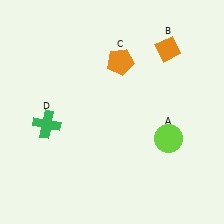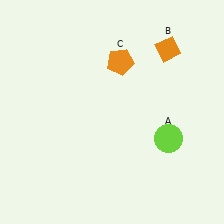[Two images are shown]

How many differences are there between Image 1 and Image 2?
There is 1 difference between the two images.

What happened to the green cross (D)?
The green cross (D) was removed in Image 2. It was in the bottom-left area of Image 1.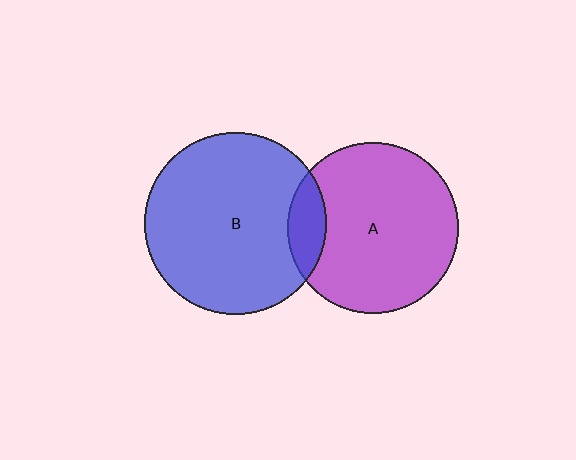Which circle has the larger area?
Circle B (blue).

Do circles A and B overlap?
Yes.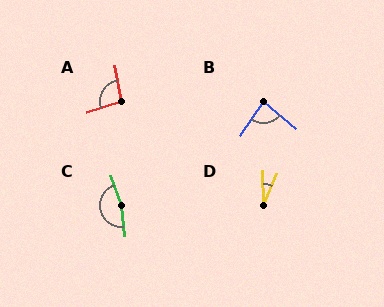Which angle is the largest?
C, at approximately 168 degrees.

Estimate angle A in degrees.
Approximately 97 degrees.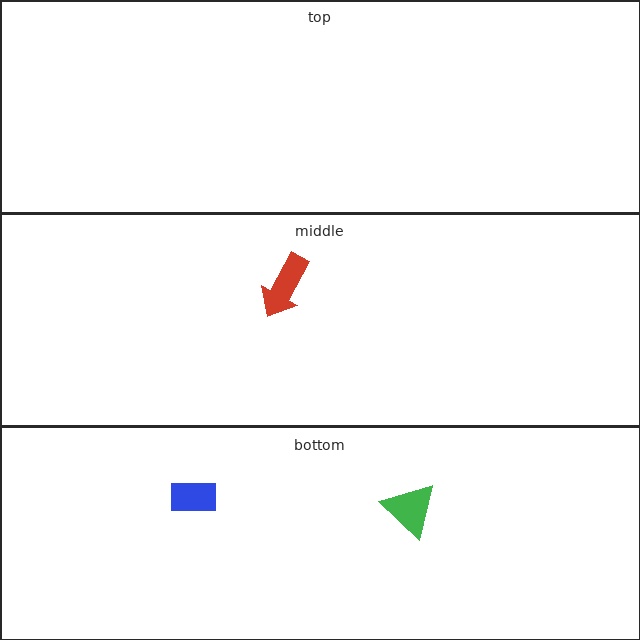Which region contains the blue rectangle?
The bottom region.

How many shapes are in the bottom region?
2.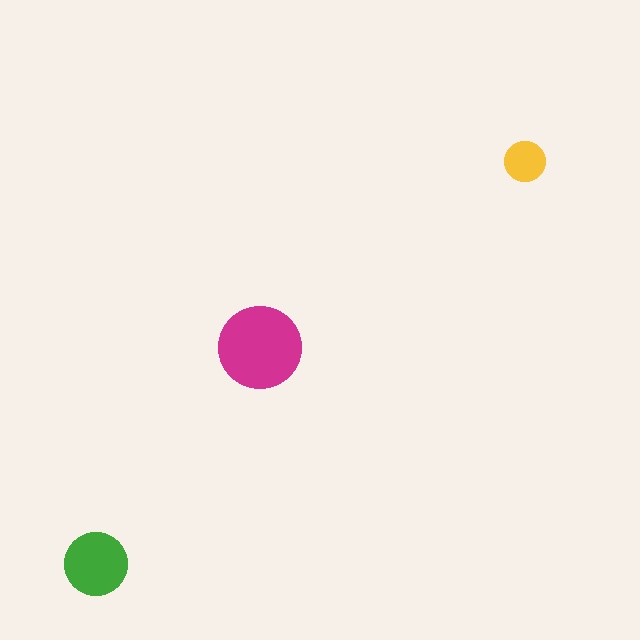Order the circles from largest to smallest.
the magenta one, the green one, the yellow one.